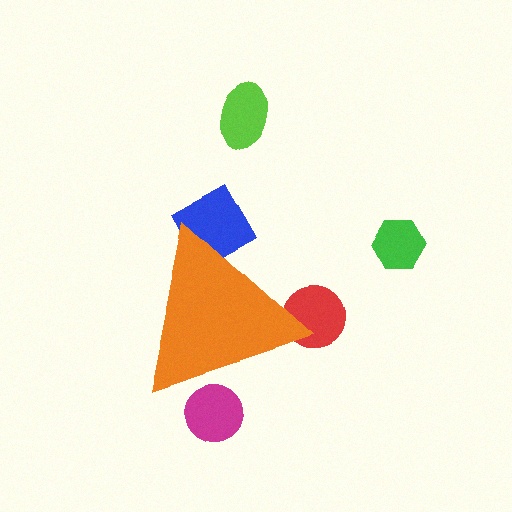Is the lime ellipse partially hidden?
No, the lime ellipse is fully visible.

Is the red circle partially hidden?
Yes, the red circle is partially hidden behind the orange triangle.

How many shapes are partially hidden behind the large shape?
3 shapes are partially hidden.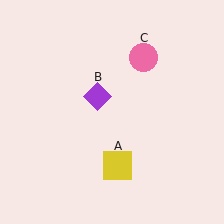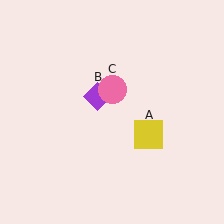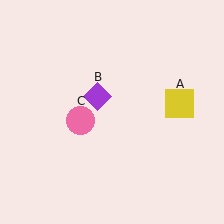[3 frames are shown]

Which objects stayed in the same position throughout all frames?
Purple diamond (object B) remained stationary.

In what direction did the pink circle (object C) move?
The pink circle (object C) moved down and to the left.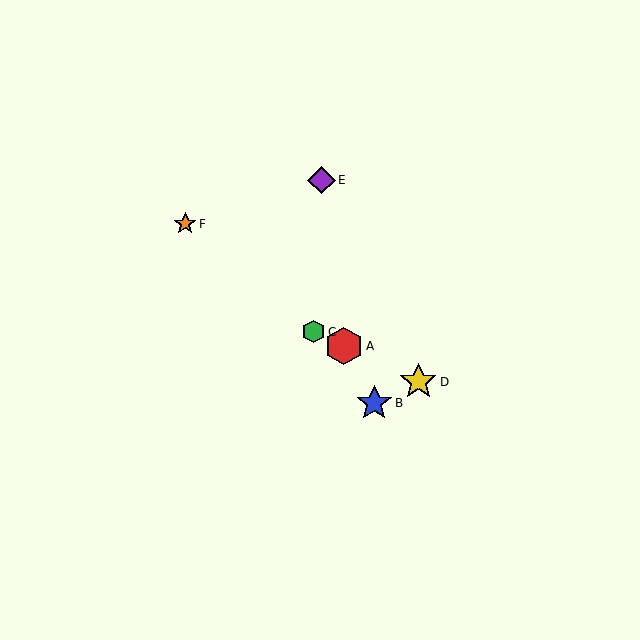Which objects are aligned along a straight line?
Objects A, C, D are aligned along a straight line.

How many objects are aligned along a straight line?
3 objects (A, C, D) are aligned along a straight line.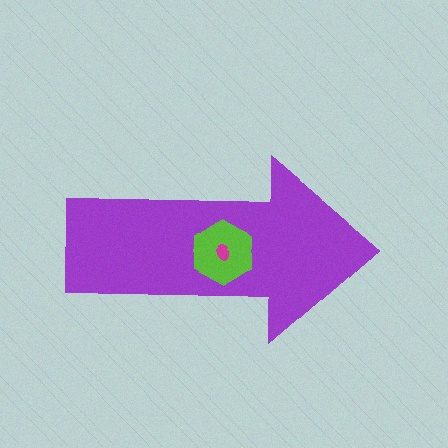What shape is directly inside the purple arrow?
The lime hexagon.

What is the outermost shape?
The purple arrow.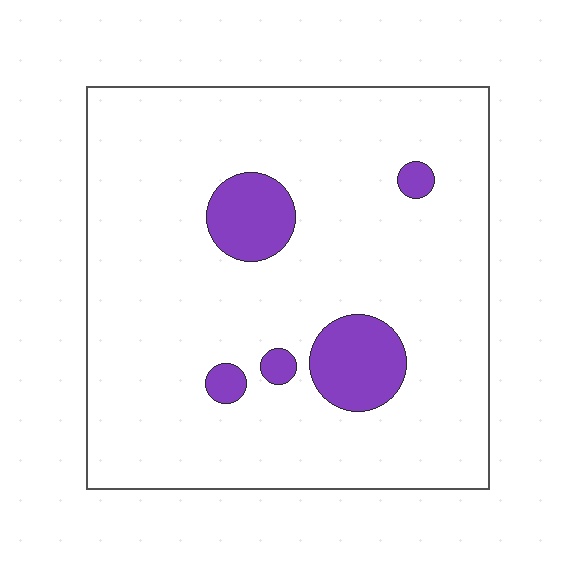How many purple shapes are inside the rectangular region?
5.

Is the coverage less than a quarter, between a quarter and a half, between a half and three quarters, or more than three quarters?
Less than a quarter.